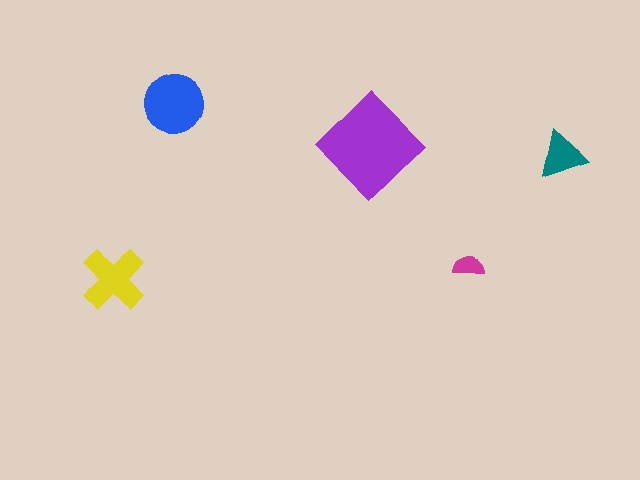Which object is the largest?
The purple diamond.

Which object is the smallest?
The magenta semicircle.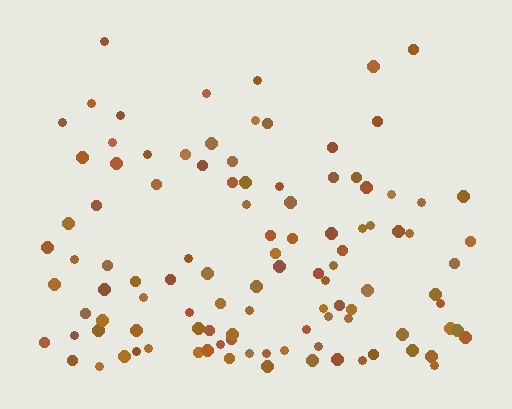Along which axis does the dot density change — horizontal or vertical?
Vertical.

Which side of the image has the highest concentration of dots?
The bottom.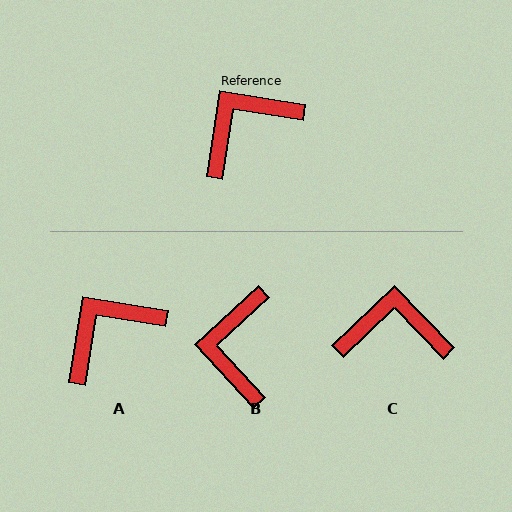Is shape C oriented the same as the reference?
No, it is off by about 37 degrees.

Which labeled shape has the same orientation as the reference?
A.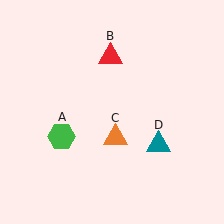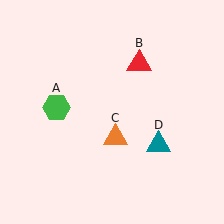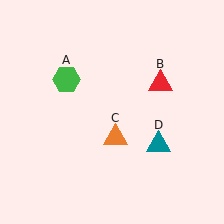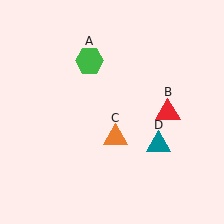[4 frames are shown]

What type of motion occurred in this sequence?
The green hexagon (object A), red triangle (object B) rotated clockwise around the center of the scene.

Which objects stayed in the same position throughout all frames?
Orange triangle (object C) and teal triangle (object D) remained stationary.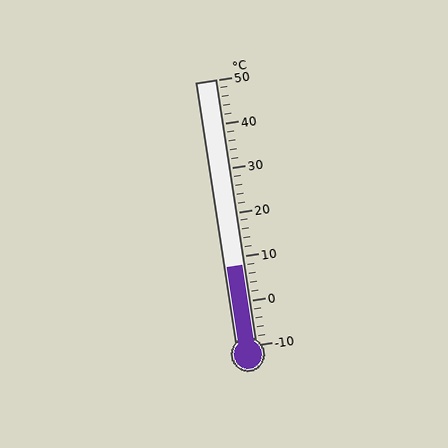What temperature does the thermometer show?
The thermometer shows approximately 8°C.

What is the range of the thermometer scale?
The thermometer scale ranges from -10°C to 50°C.